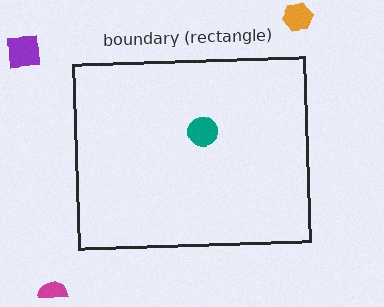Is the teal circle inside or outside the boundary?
Inside.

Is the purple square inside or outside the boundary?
Outside.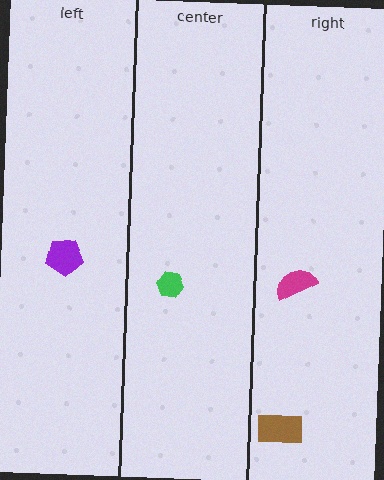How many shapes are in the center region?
1.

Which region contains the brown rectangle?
The right region.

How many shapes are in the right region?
2.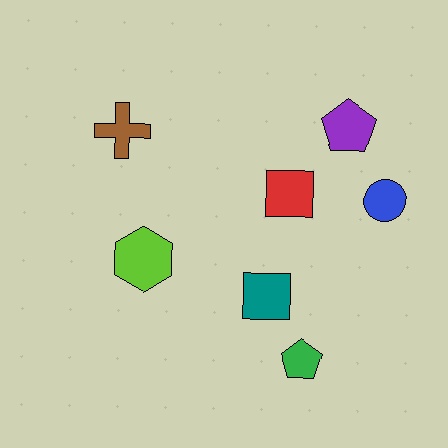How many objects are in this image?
There are 7 objects.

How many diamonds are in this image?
There are no diamonds.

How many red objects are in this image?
There is 1 red object.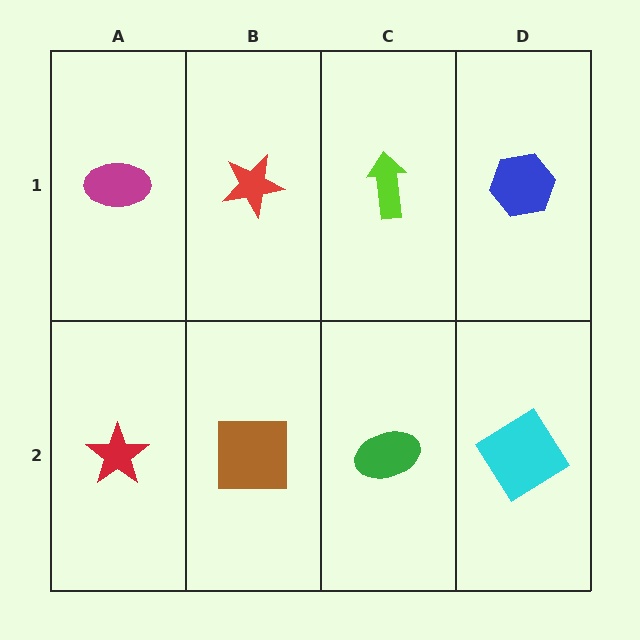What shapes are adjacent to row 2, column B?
A red star (row 1, column B), a red star (row 2, column A), a green ellipse (row 2, column C).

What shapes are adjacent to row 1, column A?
A red star (row 2, column A), a red star (row 1, column B).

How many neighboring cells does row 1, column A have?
2.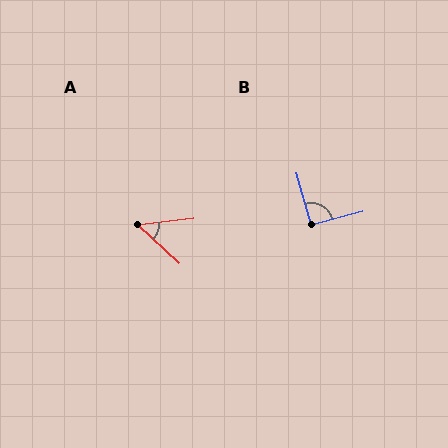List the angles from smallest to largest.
A (49°), B (91°).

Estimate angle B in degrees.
Approximately 91 degrees.